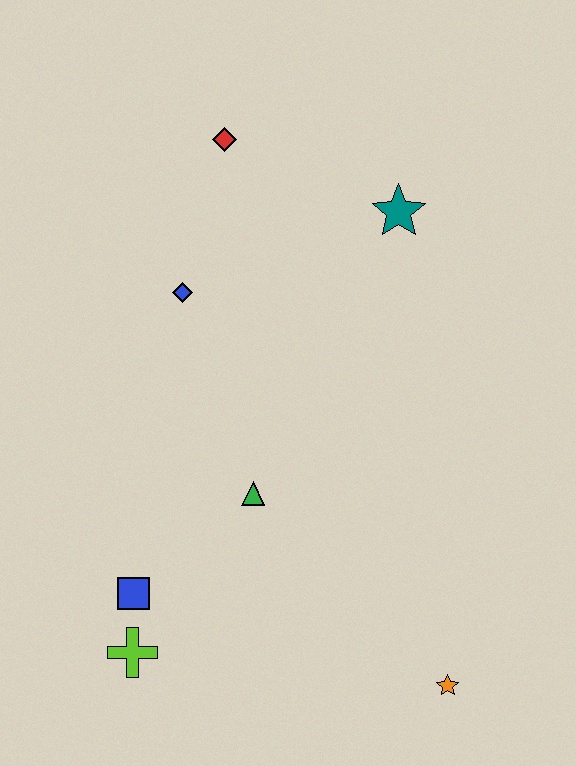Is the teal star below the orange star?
No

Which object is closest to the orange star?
The green triangle is closest to the orange star.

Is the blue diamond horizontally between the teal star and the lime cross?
Yes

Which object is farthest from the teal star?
The lime cross is farthest from the teal star.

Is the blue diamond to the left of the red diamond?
Yes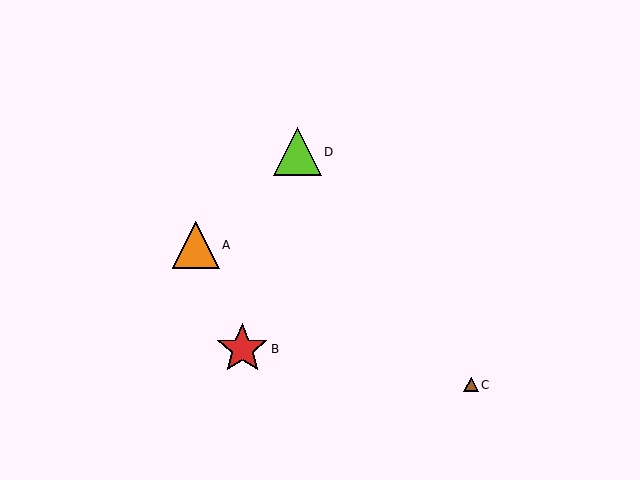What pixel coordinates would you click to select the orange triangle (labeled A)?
Click at (196, 245) to select the orange triangle A.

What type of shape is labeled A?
Shape A is an orange triangle.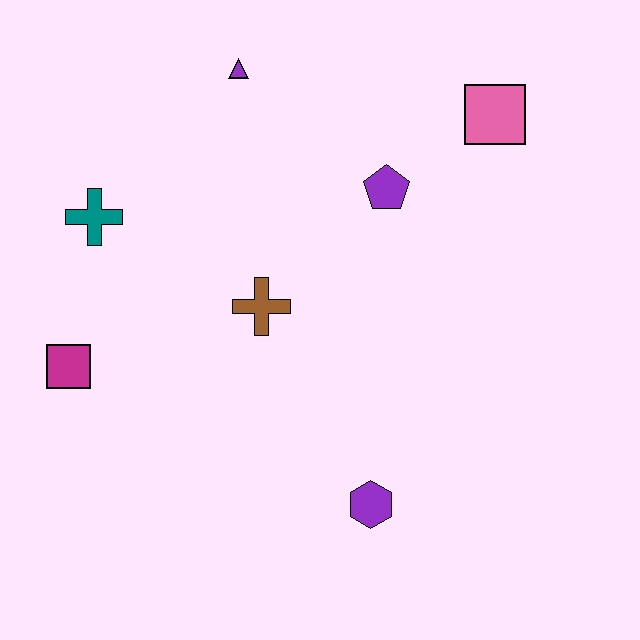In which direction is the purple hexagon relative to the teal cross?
The purple hexagon is below the teal cross.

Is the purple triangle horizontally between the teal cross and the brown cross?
Yes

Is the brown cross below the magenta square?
No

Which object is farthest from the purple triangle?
The purple hexagon is farthest from the purple triangle.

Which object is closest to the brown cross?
The purple pentagon is closest to the brown cross.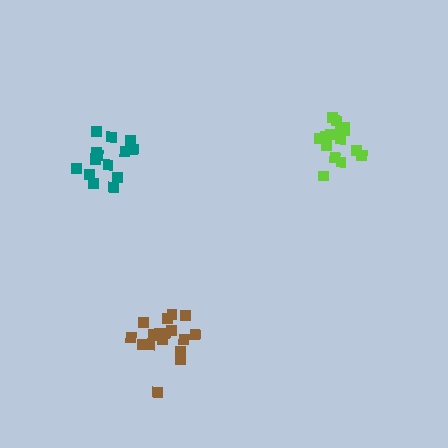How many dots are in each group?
Group 1: 16 dots, Group 2: 17 dots, Group 3: 14 dots (47 total).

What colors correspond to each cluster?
The clusters are colored: lime, brown, teal.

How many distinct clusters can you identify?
There are 3 distinct clusters.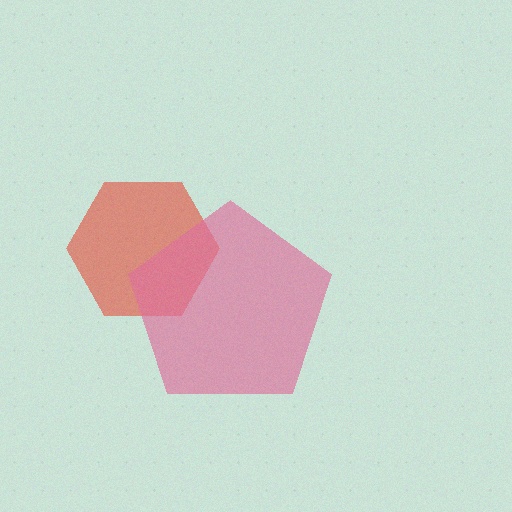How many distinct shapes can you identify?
There are 2 distinct shapes: a red hexagon, a pink pentagon.